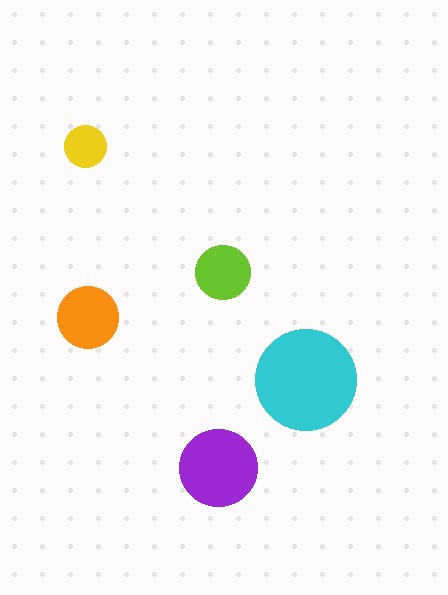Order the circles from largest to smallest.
the cyan one, the purple one, the orange one, the lime one, the yellow one.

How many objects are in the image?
There are 5 objects in the image.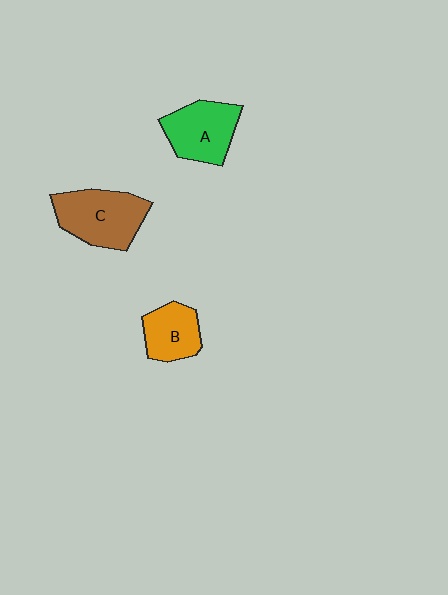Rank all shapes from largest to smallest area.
From largest to smallest: C (brown), A (green), B (orange).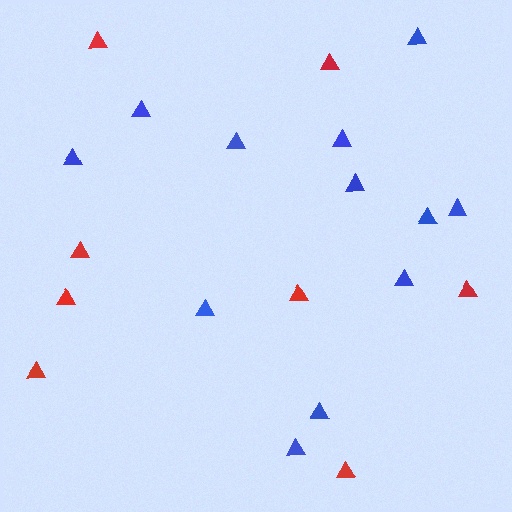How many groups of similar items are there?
There are 2 groups: one group of red triangles (8) and one group of blue triangles (12).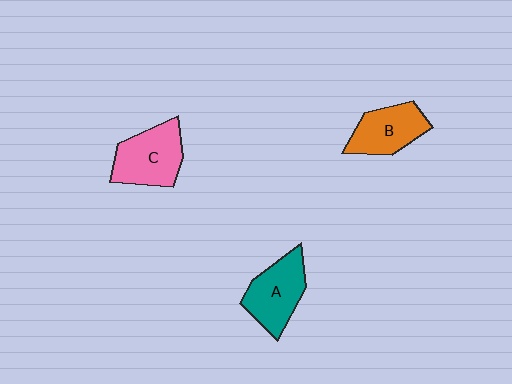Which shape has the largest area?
Shape C (pink).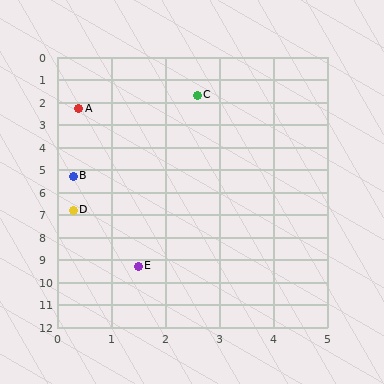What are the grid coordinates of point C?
Point C is at approximately (2.6, 1.7).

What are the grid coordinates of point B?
Point B is at approximately (0.3, 5.3).